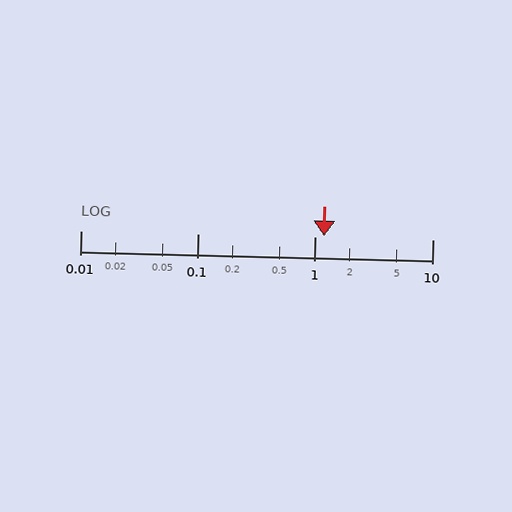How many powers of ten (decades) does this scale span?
The scale spans 3 decades, from 0.01 to 10.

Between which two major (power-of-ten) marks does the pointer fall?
The pointer is between 1 and 10.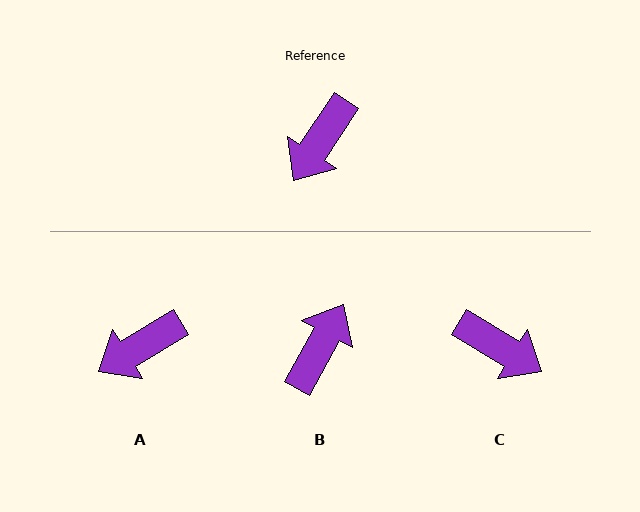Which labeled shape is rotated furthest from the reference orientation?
B, about 175 degrees away.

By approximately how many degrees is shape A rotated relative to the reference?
Approximately 26 degrees clockwise.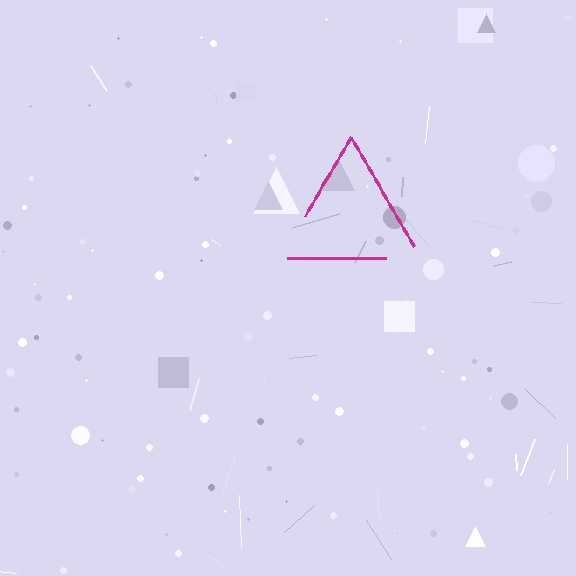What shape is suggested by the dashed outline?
The dashed outline suggests a triangle.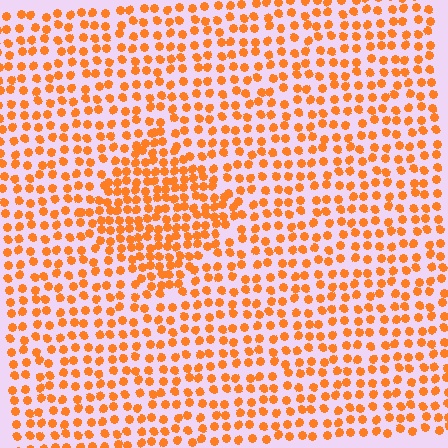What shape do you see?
I see a diamond.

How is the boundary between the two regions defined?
The boundary is defined by a change in element density (approximately 1.7x ratio). All elements are the same color, size, and shape.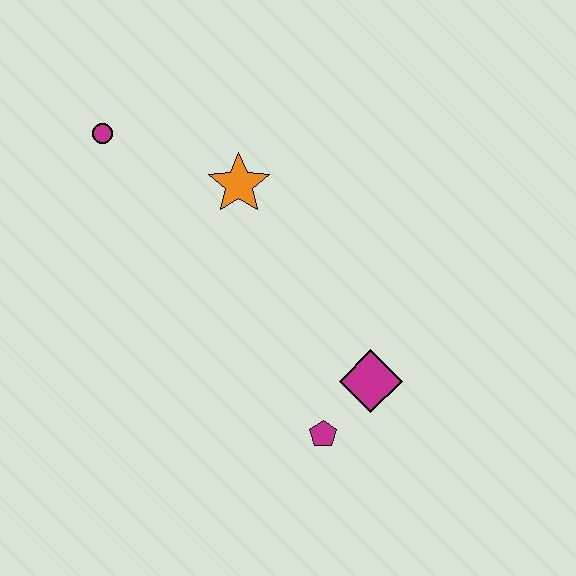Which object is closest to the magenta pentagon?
The magenta diamond is closest to the magenta pentagon.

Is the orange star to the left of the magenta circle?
No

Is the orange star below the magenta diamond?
No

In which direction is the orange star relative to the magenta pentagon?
The orange star is above the magenta pentagon.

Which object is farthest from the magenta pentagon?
The magenta circle is farthest from the magenta pentagon.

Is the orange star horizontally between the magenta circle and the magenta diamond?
Yes